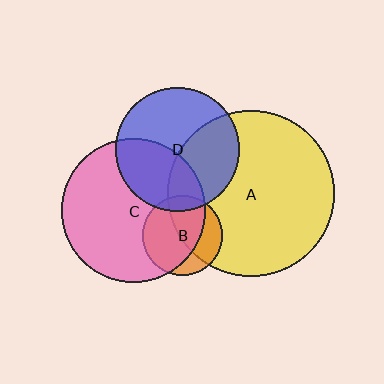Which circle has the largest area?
Circle A (yellow).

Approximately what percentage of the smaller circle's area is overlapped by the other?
Approximately 15%.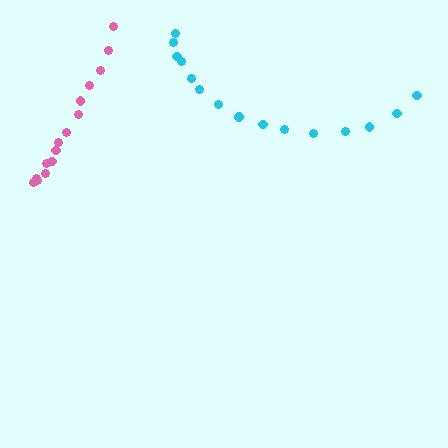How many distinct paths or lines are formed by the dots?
There are 2 distinct paths.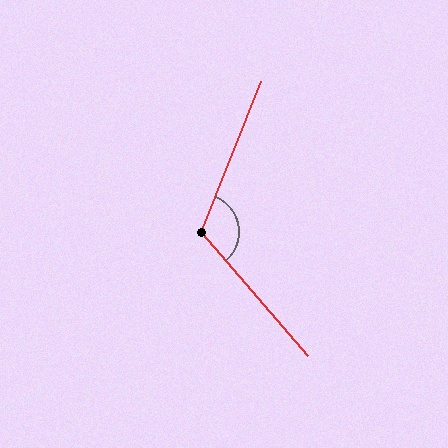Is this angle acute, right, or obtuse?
It is obtuse.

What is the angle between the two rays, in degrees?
Approximately 117 degrees.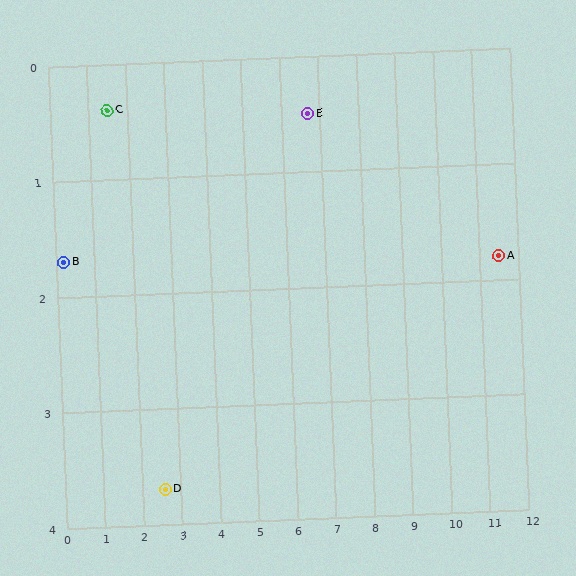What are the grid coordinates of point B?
Point B is at approximately (0.2, 1.7).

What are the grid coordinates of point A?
Point A is at approximately (11.5, 1.8).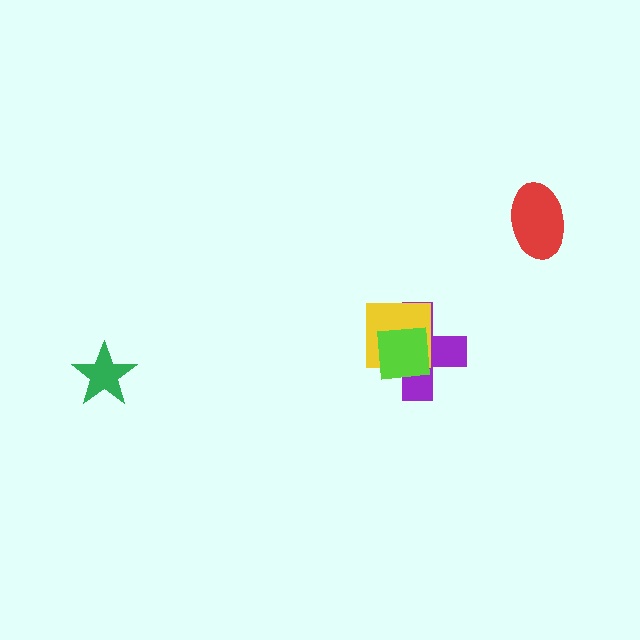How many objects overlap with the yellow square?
2 objects overlap with the yellow square.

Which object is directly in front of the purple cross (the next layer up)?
The yellow square is directly in front of the purple cross.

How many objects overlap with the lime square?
2 objects overlap with the lime square.